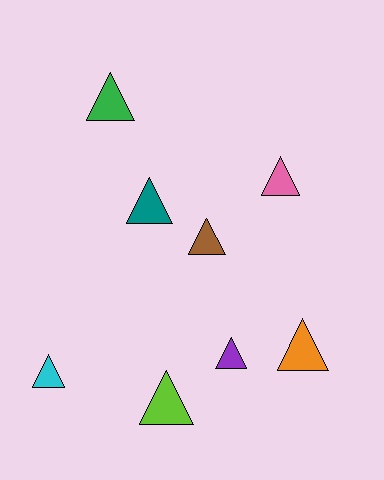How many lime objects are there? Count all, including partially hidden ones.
There is 1 lime object.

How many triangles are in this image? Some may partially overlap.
There are 8 triangles.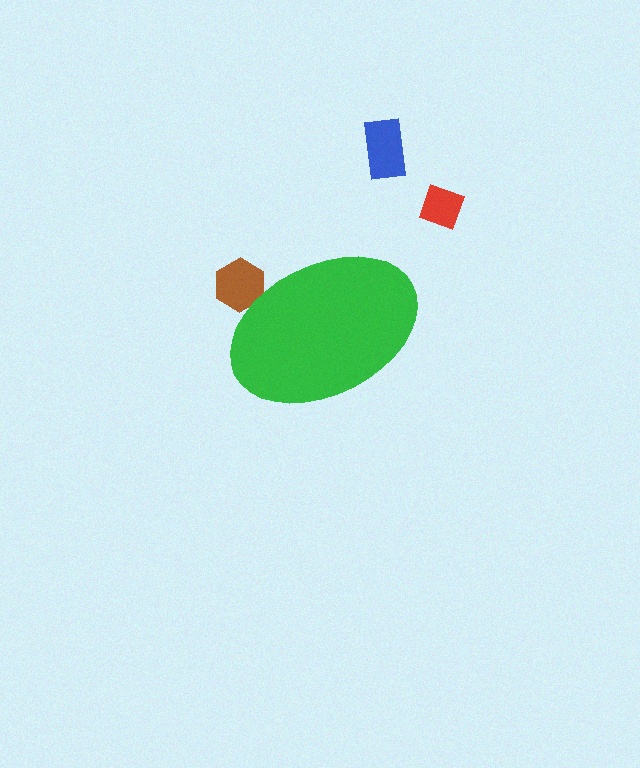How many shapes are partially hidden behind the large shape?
1 shape is partially hidden.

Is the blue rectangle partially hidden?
No, the blue rectangle is fully visible.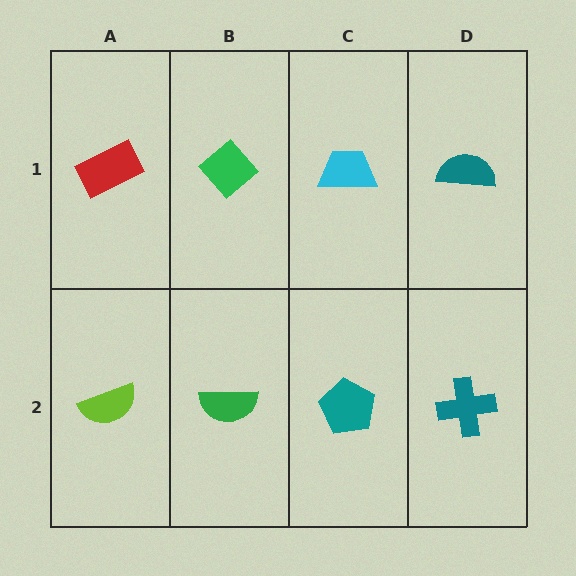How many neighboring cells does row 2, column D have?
2.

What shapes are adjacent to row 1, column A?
A lime semicircle (row 2, column A), a green diamond (row 1, column B).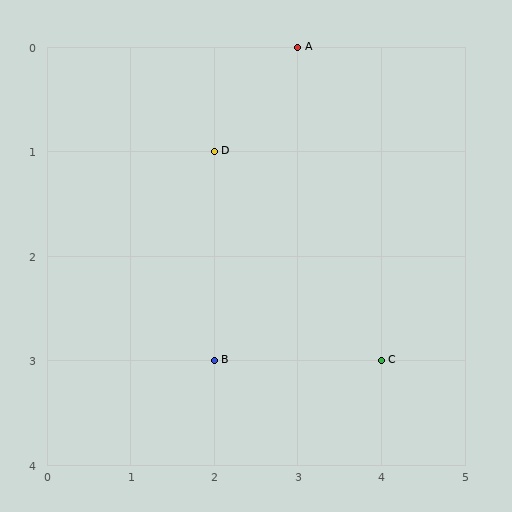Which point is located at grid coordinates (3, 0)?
Point A is at (3, 0).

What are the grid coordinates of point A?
Point A is at grid coordinates (3, 0).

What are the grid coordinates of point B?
Point B is at grid coordinates (2, 3).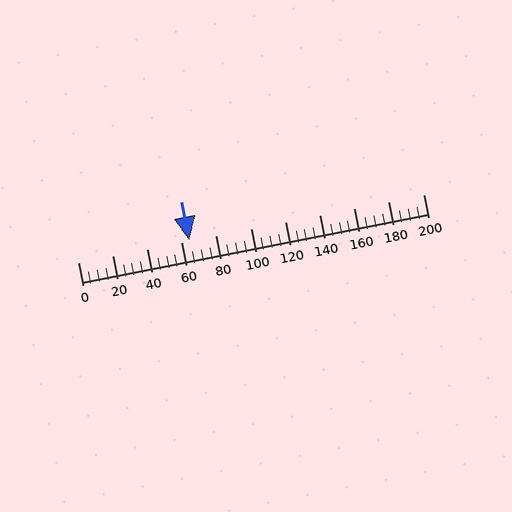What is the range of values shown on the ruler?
The ruler shows values from 0 to 200.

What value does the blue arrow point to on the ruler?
The blue arrow points to approximately 65.